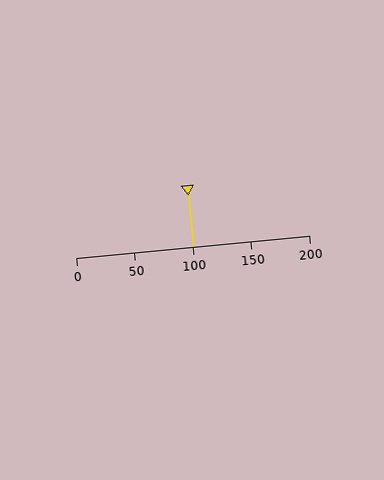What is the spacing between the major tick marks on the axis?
The major ticks are spaced 50 apart.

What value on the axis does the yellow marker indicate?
The marker indicates approximately 100.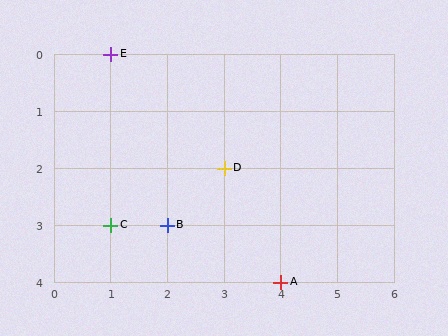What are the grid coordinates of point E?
Point E is at grid coordinates (1, 0).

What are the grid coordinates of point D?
Point D is at grid coordinates (3, 2).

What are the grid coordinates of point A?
Point A is at grid coordinates (4, 4).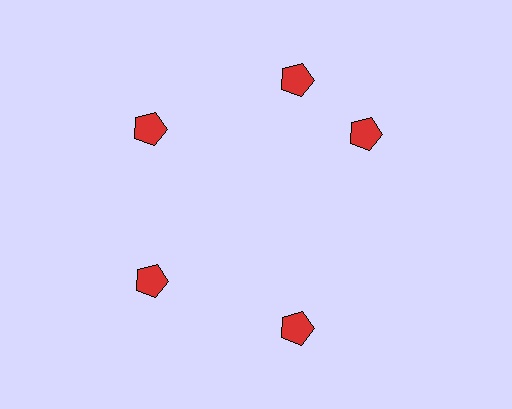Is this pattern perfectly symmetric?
No. The 5 red pentagons are arranged in a ring, but one element near the 3 o'clock position is rotated out of alignment along the ring, breaking the 5-fold rotational symmetry.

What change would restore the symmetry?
The symmetry would be restored by rotating it back into even spacing with its neighbors so that all 5 pentagons sit at equal angles and equal distance from the center.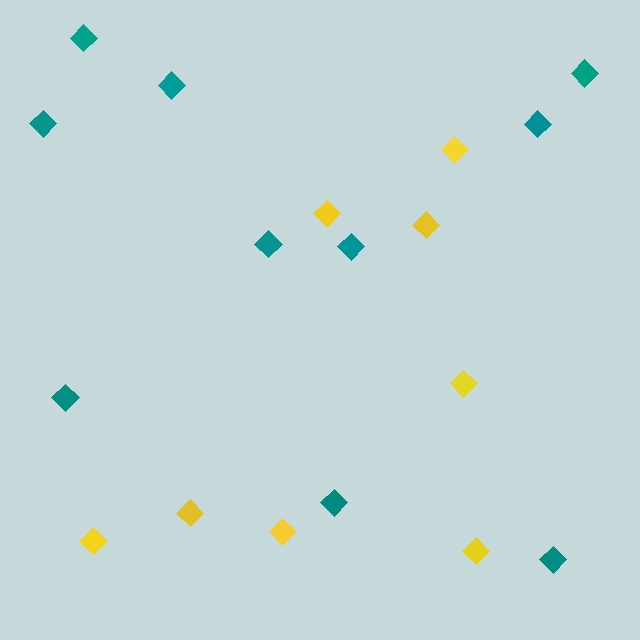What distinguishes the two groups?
There are 2 groups: one group of teal diamonds (10) and one group of yellow diamonds (8).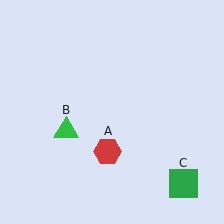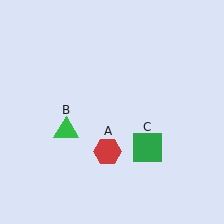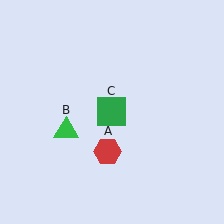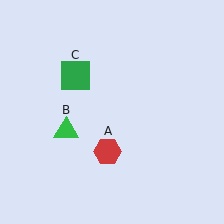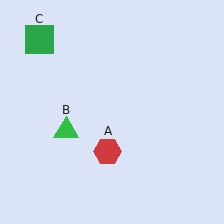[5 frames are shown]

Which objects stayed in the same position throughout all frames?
Red hexagon (object A) and green triangle (object B) remained stationary.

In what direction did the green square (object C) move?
The green square (object C) moved up and to the left.